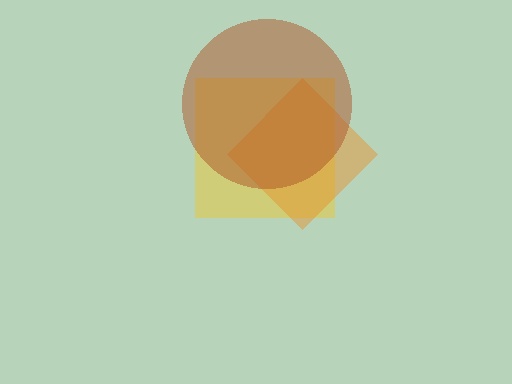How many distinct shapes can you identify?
There are 3 distinct shapes: a yellow square, an orange diamond, a brown circle.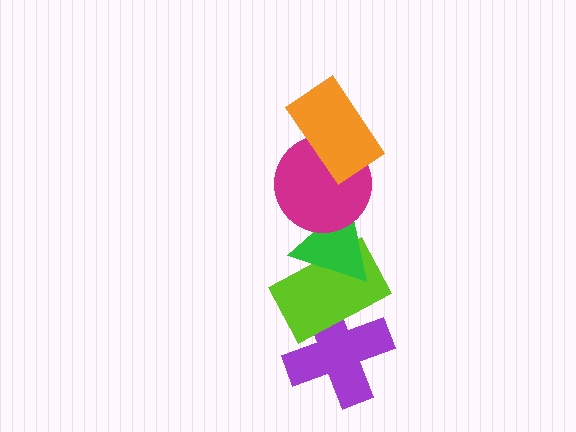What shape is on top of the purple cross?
The lime rectangle is on top of the purple cross.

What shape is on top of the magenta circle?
The orange rectangle is on top of the magenta circle.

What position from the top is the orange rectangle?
The orange rectangle is 1st from the top.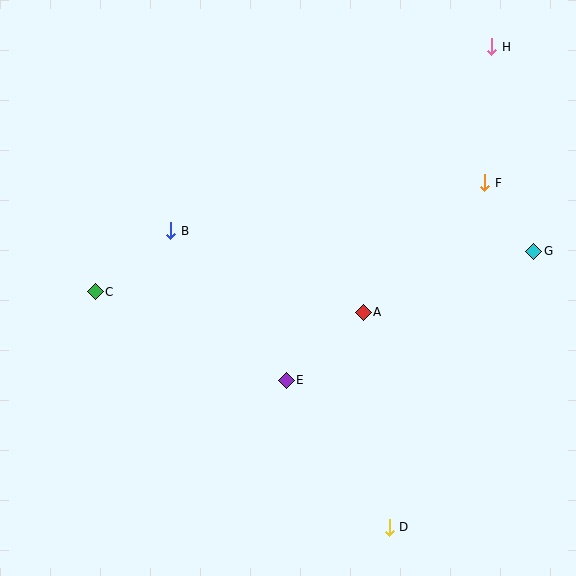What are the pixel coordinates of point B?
Point B is at (171, 231).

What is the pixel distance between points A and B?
The distance between A and B is 209 pixels.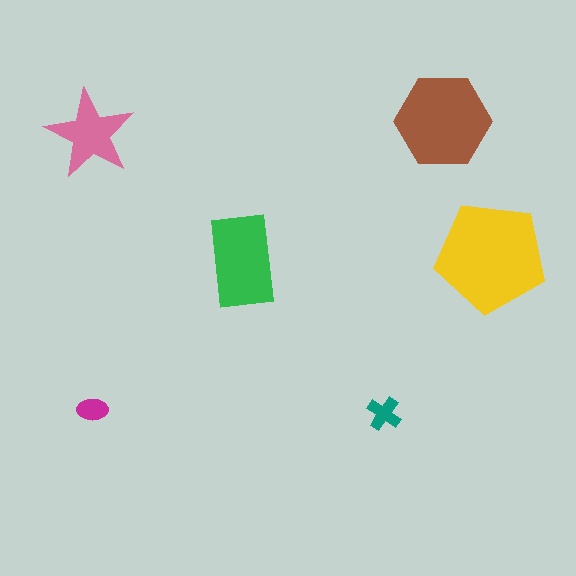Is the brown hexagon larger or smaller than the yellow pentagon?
Smaller.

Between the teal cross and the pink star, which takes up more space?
The pink star.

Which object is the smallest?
The magenta ellipse.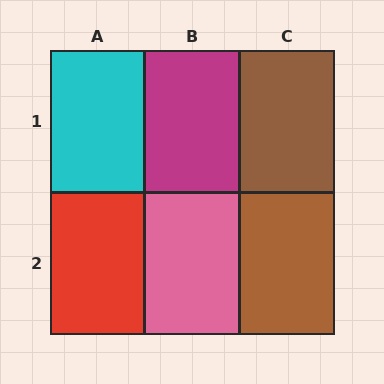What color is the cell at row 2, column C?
Brown.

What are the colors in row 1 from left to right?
Cyan, magenta, brown.